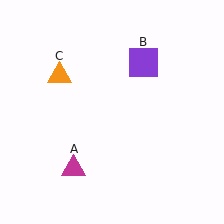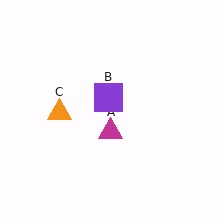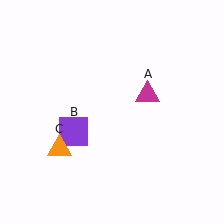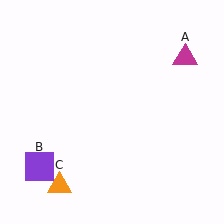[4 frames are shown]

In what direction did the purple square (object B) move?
The purple square (object B) moved down and to the left.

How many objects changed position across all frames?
3 objects changed position: magenta triangle (object A), purple square (object B), orange triangle (object C).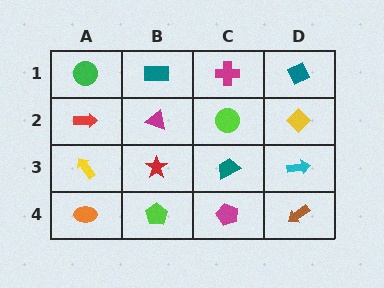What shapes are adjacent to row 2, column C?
A magenta cross (row 1, column C), a teal trapezoid (row 3, column C), a magenta triangle (row 2, column B), a yellow diamond (row 2, column D).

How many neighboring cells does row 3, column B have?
4.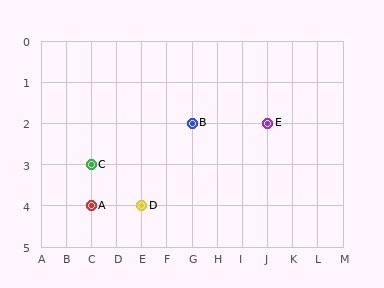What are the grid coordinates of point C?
Point C is at grid coordinates (C, 3).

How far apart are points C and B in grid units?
Points C and B are 4 columns and 1 row apart (about 4.1 grid units diagonally).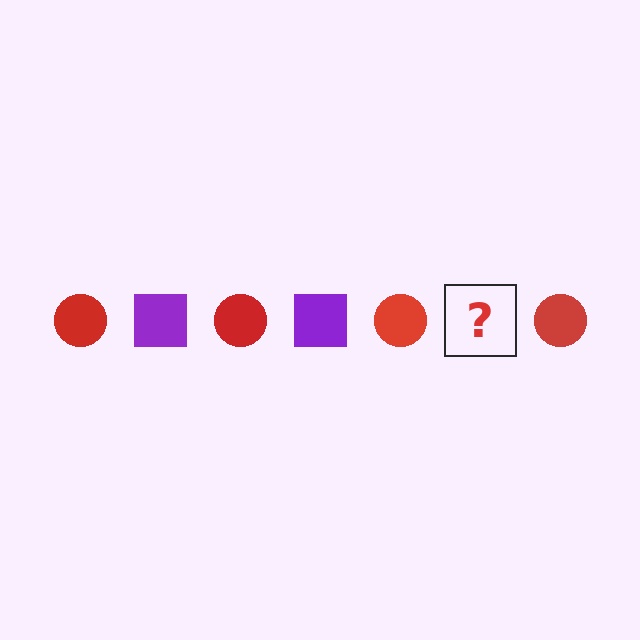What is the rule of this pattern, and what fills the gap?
The rule is that the pattern alternates between red circle and purple square. The gap should be filled with a purple square.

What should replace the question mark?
The question mark should be replaced with a purple square.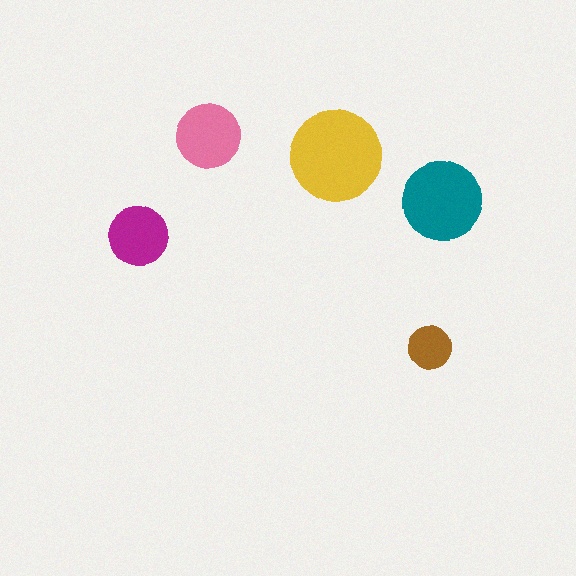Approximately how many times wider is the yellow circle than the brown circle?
About 2 times wider.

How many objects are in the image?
There are 5 objects in the image.